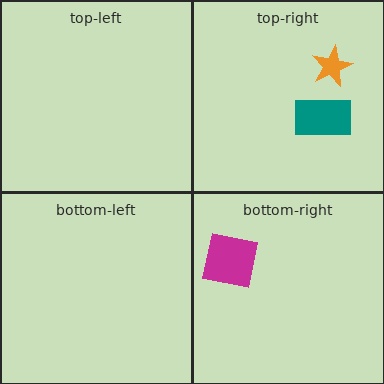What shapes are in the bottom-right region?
The magenta square.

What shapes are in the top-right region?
The teal rectangle, the orange star.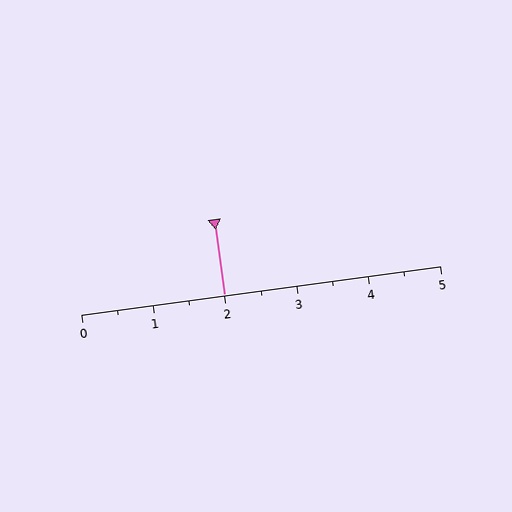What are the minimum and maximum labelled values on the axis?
The axis runs from 0 to 5.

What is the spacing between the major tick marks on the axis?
The major ticks are spaced 1 apart.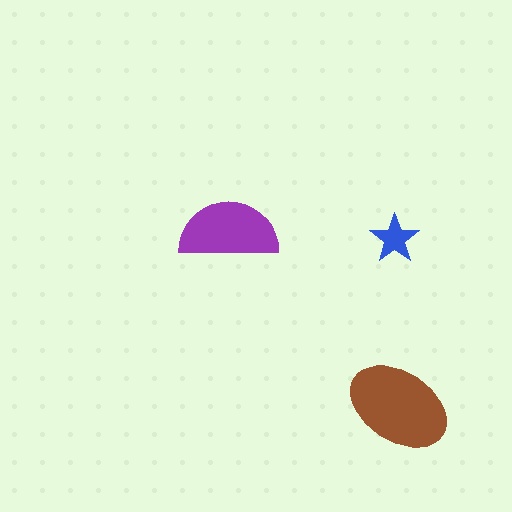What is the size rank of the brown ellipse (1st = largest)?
1st.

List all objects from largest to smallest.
The brown ellipse, the purple semicircle, the blue star.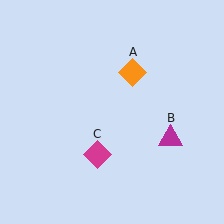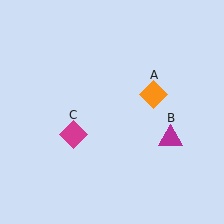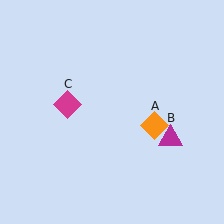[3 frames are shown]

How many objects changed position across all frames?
2 objects changed position: orange diamond (object A), magenta diamond (object C).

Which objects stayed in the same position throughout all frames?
Magenta triangle (object B) remained stationary.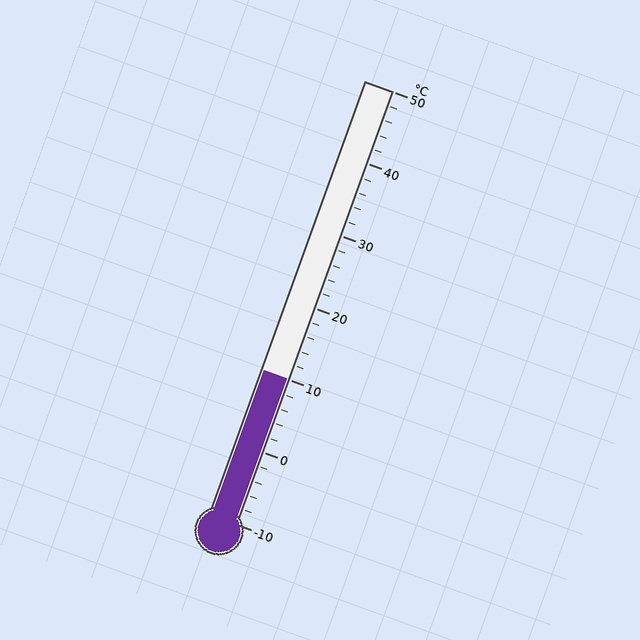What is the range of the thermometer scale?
The thermometer scale ranges from -10°C to 50°C.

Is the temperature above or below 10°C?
The temperature is at 10°C.